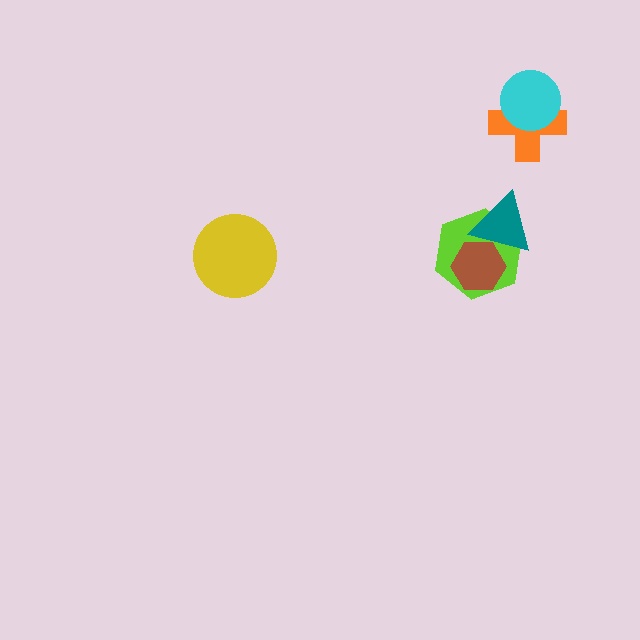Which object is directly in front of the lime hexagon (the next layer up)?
The brown hexagon is directly in front of the lime hexagon.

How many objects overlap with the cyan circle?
1 object overlaps with the cyan circle.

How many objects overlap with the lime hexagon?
2 objects overlap with the lime hexagon.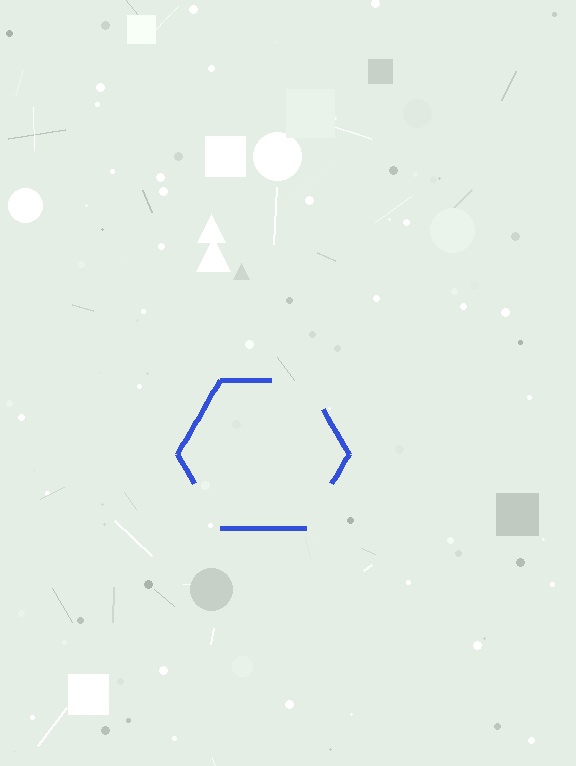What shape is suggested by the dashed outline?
The dashed outline suggests a hexagon.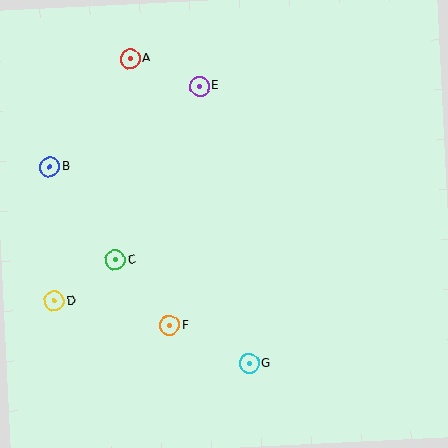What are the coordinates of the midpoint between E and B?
The midpoint between E and B is at (124, 126).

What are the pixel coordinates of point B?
Point B is at (49, 166).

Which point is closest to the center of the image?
Point C at (115, 260) is closest to the center.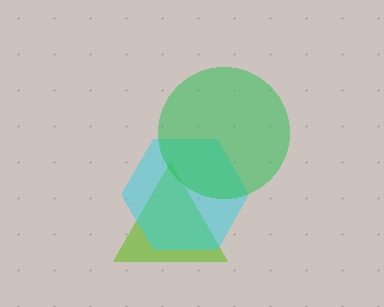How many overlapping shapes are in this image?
There are 3 overlapping shapes in the image.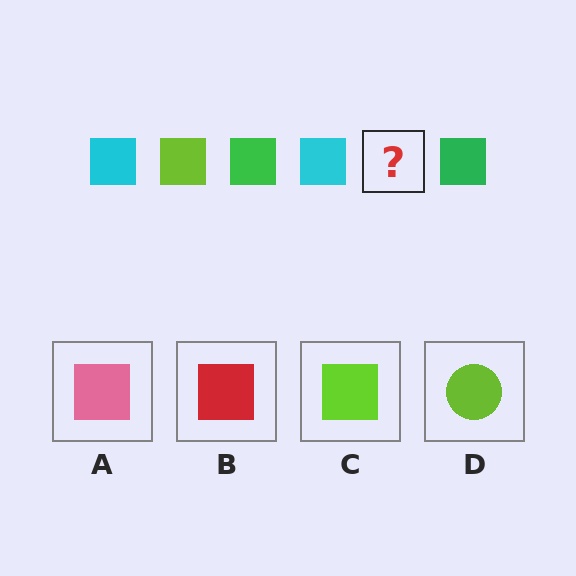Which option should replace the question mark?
Option C.